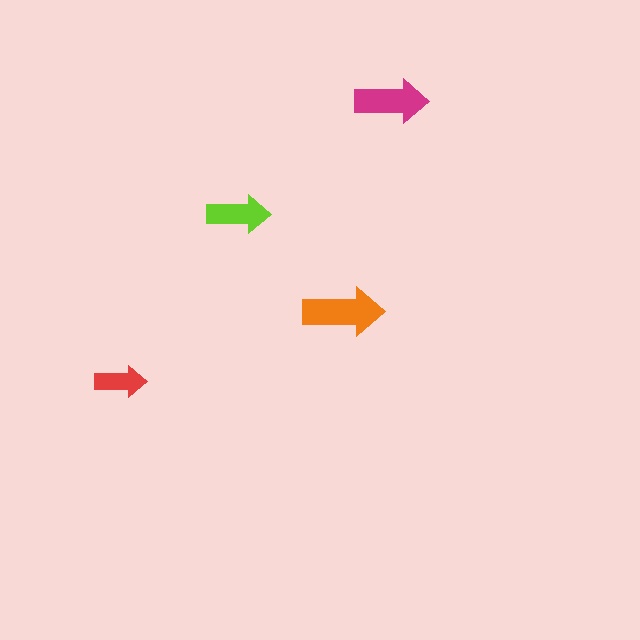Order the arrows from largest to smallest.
the orange one, the magenta one, the lime one, the red one.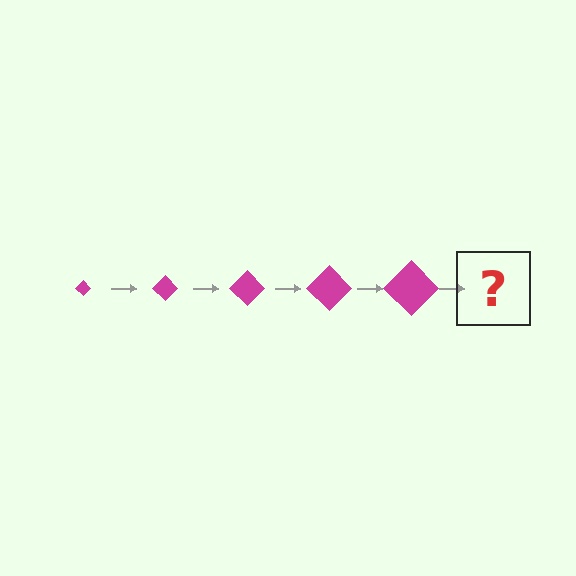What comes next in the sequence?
The next element should be a magenta diamond, larger than the previous one.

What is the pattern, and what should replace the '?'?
The pattern is that the diamond gets progressively larger each step. The '?' should be a magenta diamond, larger than the previous one.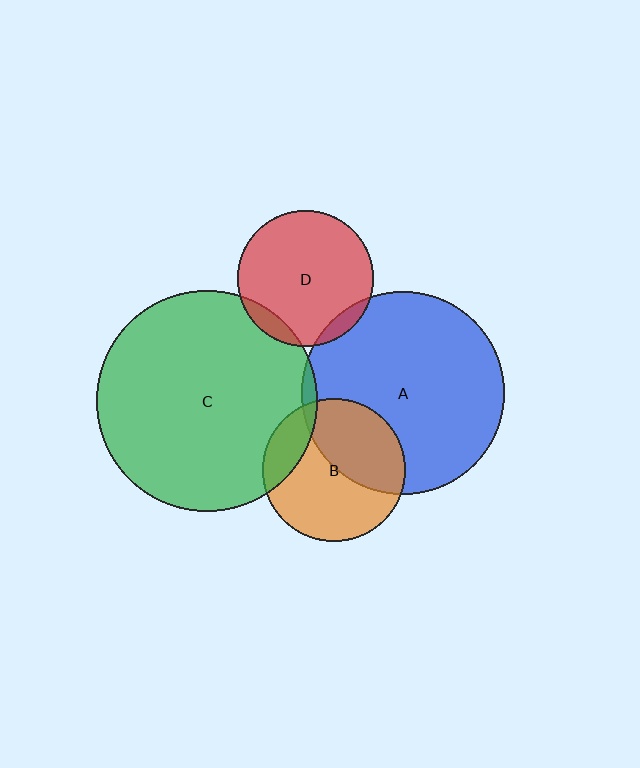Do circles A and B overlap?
Yes.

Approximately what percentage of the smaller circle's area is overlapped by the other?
Approximately 40%.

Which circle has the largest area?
Circle C (green).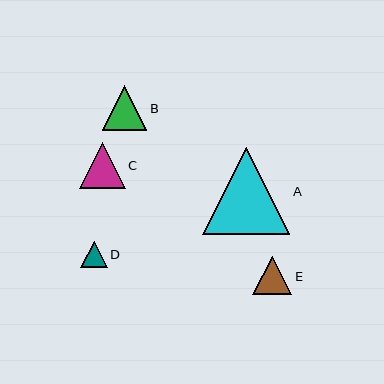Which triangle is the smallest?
Triangle D is the smallest with a size of approximately 27 pixels.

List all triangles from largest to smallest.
From largest to smallest: A, C, B, E, D.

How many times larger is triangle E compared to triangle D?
Triangle E is approximately 1.5 times the size of triangle D.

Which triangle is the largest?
Triangle A is the largest with a size of approximately 87 pixels.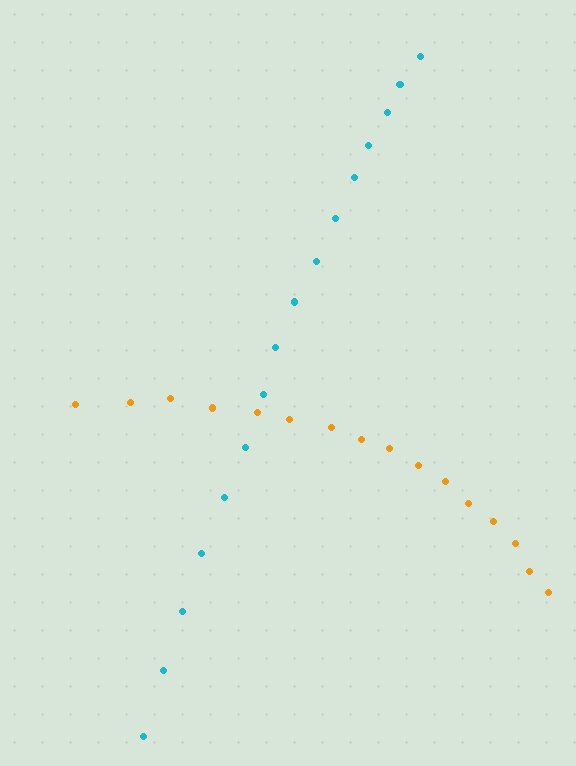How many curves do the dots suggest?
There are 2 distinct paths.